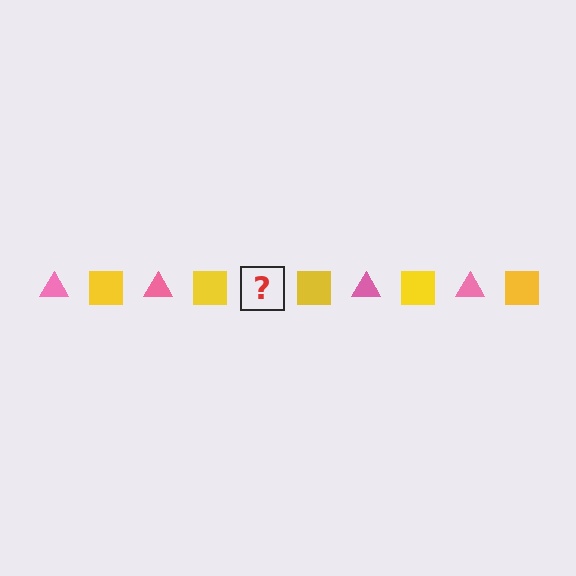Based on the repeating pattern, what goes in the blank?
The blank should be a pink triangle.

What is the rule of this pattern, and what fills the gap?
The rule is that the pattern alternates between pink triangle and yellow square. The gap should be filled with a pink triangle.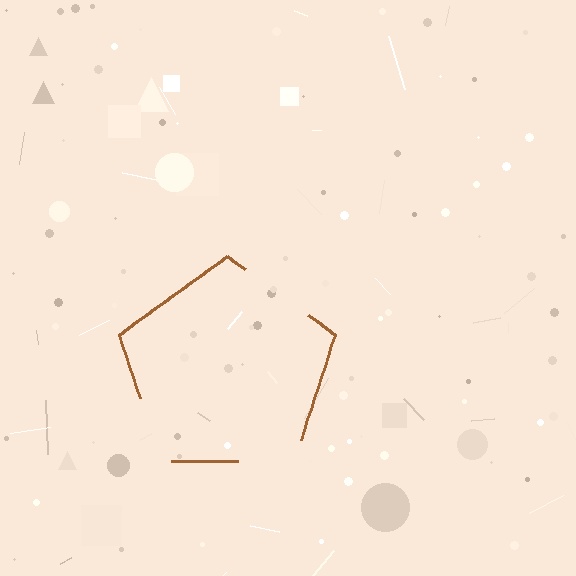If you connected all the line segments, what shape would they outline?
They would outline a pentagon.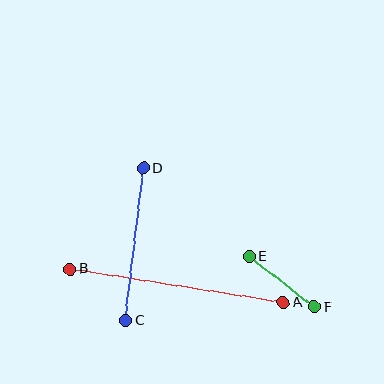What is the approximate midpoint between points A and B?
The midpoint is at approximately (177, 286) pixels.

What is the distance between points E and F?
The distance is approximately 82 pixels.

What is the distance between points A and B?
The distance is approximately 216 pixels.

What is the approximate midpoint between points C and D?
The midpoint is at approximately (135, 244) pixels.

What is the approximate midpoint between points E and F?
The midpoint is at approximately (282, 282) pixels.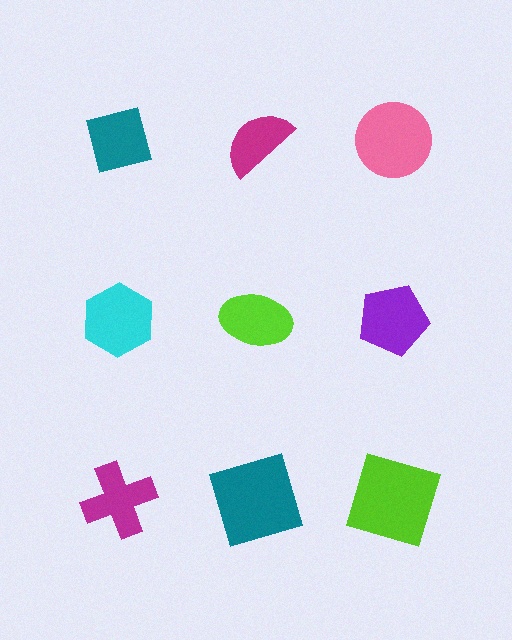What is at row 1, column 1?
A teal square.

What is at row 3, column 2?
A teal square.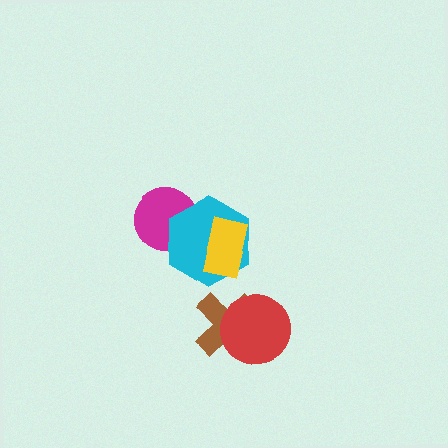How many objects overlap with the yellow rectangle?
1 object overlaps with the yellow rectangle.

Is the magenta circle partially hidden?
Yes, it is partially covered by another shape.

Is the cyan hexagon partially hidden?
Yes, it is partially covered by another shape.